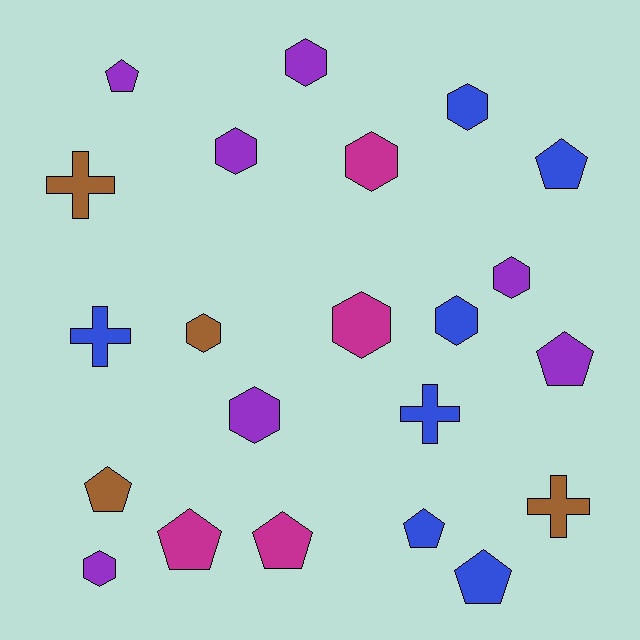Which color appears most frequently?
Blue, with 7 objects.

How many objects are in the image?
There are 22 objects.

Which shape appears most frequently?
Hexagon, with 10 objects.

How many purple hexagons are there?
There are 5 purple hexagons.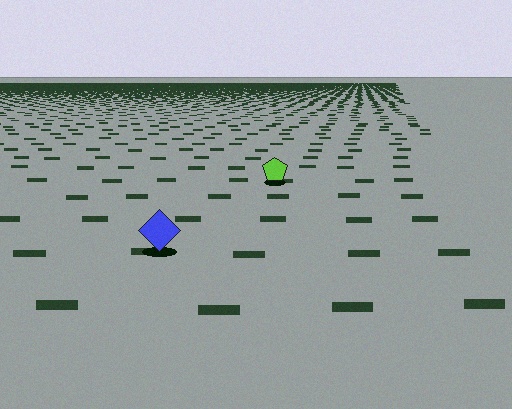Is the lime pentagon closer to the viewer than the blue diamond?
No. The blue diamond is closer — you can tell from the texture gradient: the ground texture is coarser near it.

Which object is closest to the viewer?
The blue diamond is closest. The texture marks near it are larger and more spread out.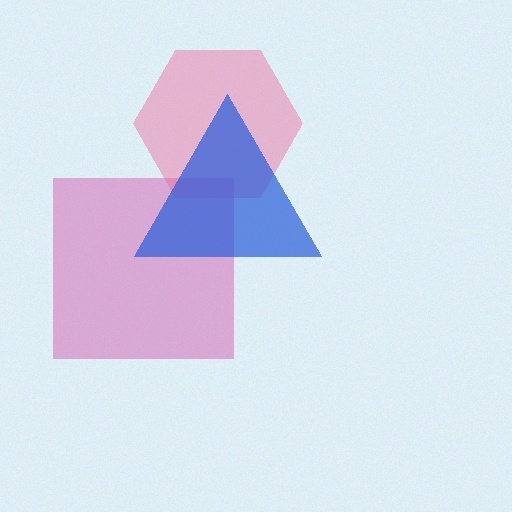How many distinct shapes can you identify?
There are 3 distinct shapes: a magenta square, a pink hexagon, a blue triangle.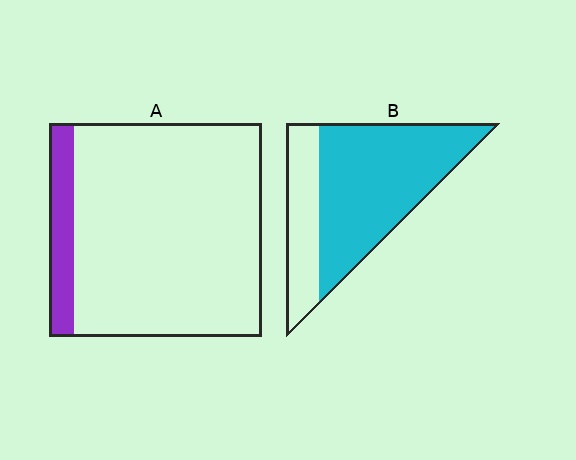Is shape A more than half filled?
No.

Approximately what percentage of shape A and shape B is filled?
A is approximately 10% and B is approximately 70%.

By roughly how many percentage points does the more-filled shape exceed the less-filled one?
By roughly 60 percentage points (B over A).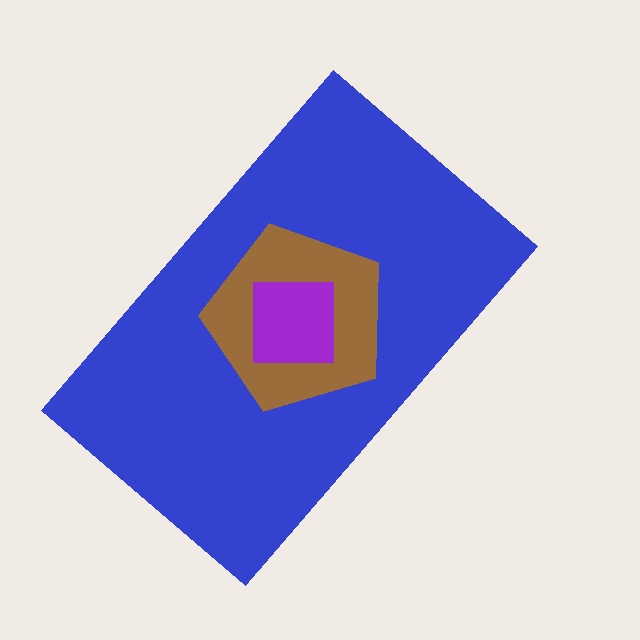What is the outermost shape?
The blue rectangle.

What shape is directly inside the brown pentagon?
The purple square.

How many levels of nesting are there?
3.